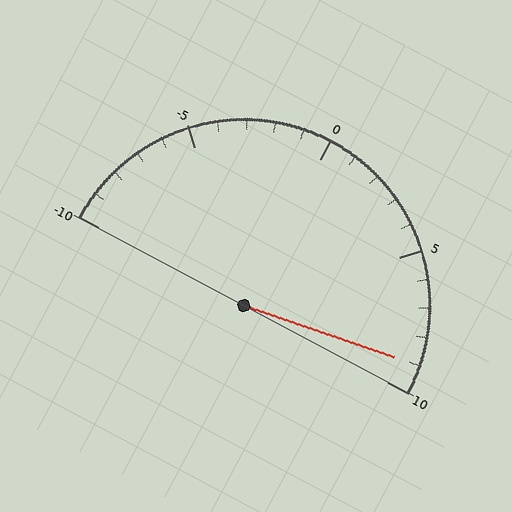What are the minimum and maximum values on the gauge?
The gauge ranges from -10 to 10.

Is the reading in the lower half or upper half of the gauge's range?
The reading is in the upper half of the range (-10 to 10).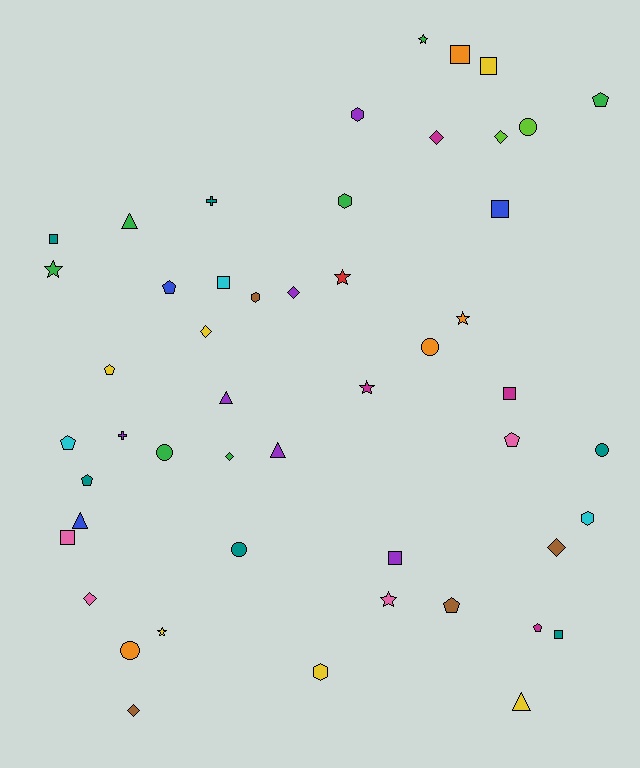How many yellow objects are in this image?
There are 6 yellow objects.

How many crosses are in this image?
There are 2 crosses.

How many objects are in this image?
There are 50 objects.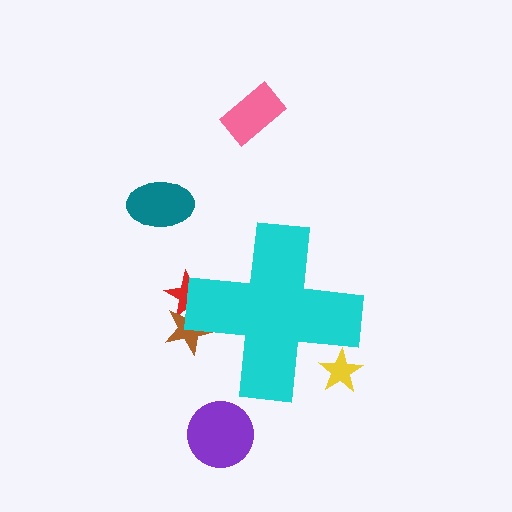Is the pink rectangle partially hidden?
No, the pink rectangle is fully visible.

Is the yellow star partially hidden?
Yes, the yellow star is partially hidden behind the cyan cross.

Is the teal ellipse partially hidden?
No, the teal ellipse is fully visible.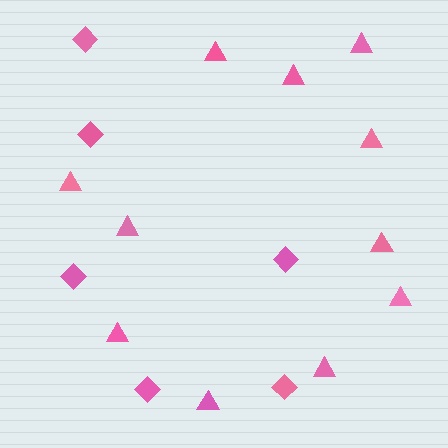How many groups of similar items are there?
There are 2 groups: one group of triangles (11) and one group of diamonds (6).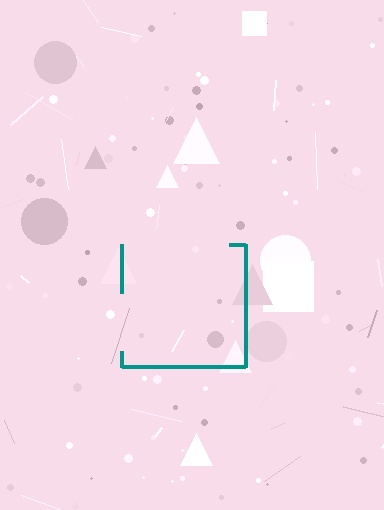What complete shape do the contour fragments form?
The contour fragments form a square.